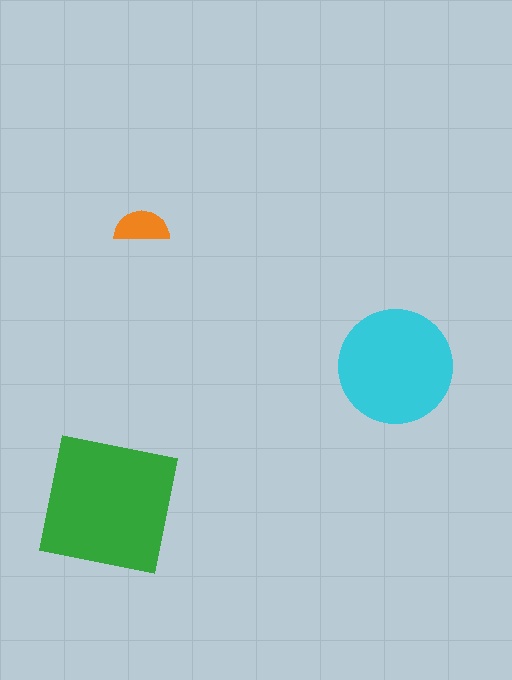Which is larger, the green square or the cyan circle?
The green square.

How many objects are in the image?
There are 3 objects in the image.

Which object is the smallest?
The orange semicircle.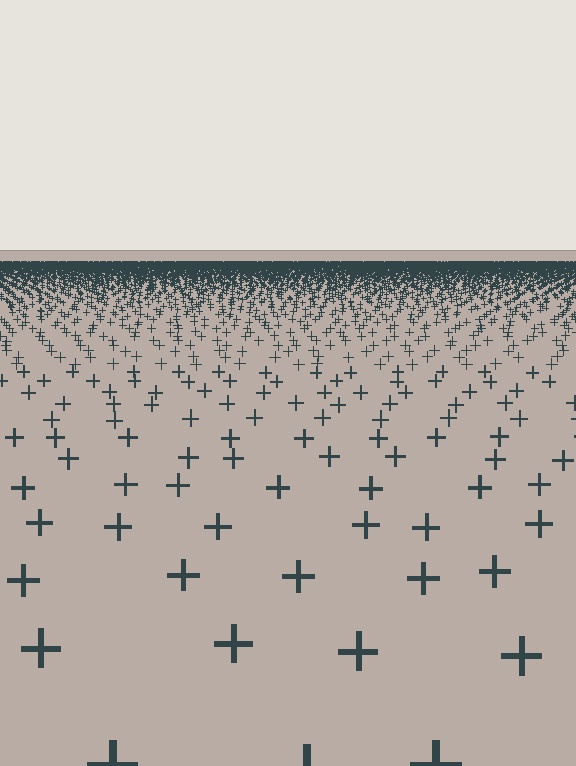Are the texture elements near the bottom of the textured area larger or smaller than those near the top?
Larger. Near the bottom, elements are closer to the viewer and appear at a bigger on-screen size.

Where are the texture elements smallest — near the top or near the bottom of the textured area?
Near the top.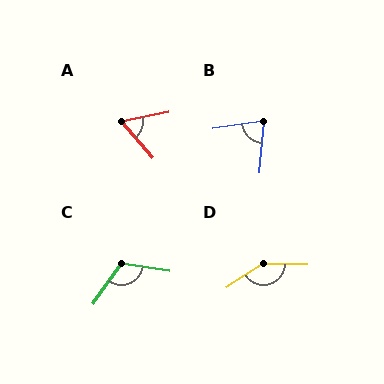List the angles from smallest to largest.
A (60°), B (77°), C (117°), D (146°).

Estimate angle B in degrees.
Approximately 77 degrees.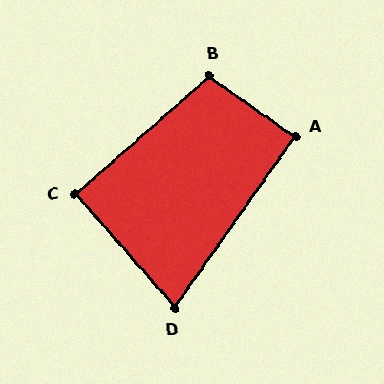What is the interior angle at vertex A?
Approximately 90 degrees (approximately right).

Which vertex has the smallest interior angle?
D, at approximately 77 degrees.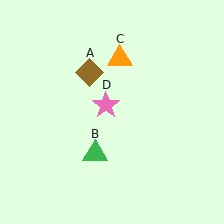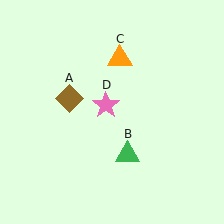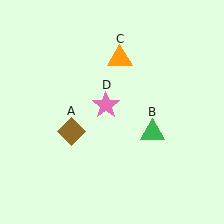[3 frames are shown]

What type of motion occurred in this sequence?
The brown diamond (object A), green triangle (object B) rotated counterclockwise around the center of the scene.